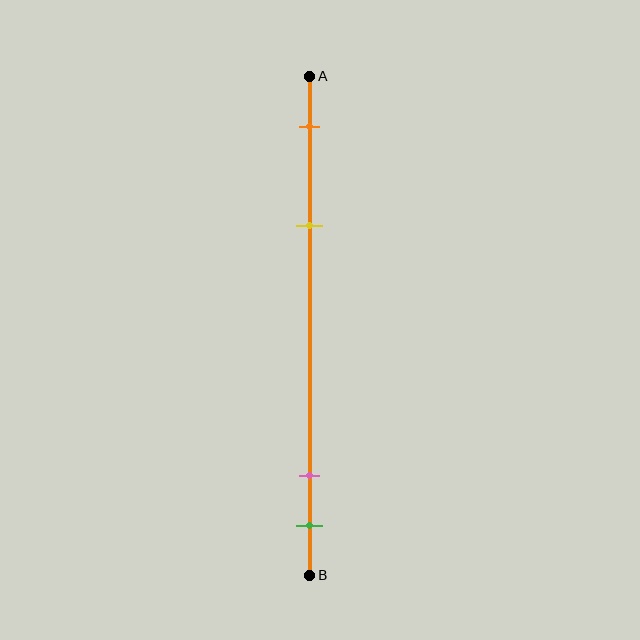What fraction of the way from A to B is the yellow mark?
The yellow mark is approximately 30% (0.3) of the way from A to B.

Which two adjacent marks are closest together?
The pink and green marks are the closest adjacent pair.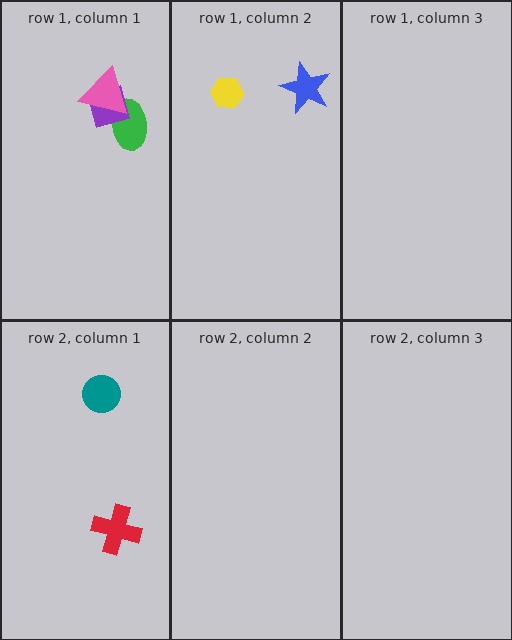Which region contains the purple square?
The row 1, column 1 region.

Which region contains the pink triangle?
The row 1, column 1 region.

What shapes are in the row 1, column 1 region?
The green ellipse, the purple square, the pink triangle.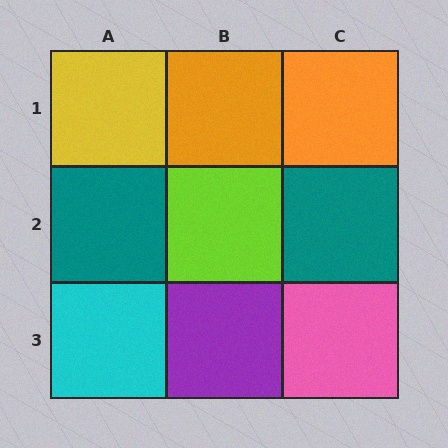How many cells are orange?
2 cells are orange.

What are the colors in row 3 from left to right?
Cyan, purple, pink.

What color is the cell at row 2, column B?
Lime.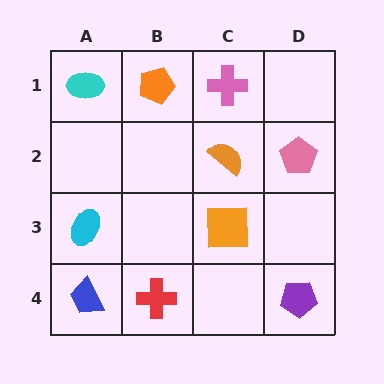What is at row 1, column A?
A cyan ellipse.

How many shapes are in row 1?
3 shapes.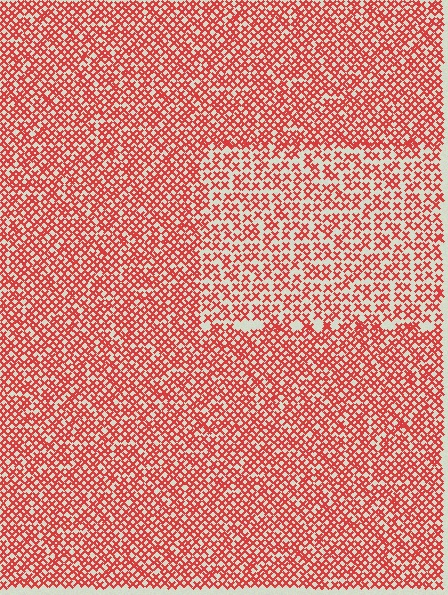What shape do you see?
I see a rectangle.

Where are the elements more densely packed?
The elements are more densely packed outside the rectangle boundary.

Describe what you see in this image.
The image contains small red elements arranged at two different densities. A rectangle-shaped region is visible where the elements are less densely packed than the surrounding area.